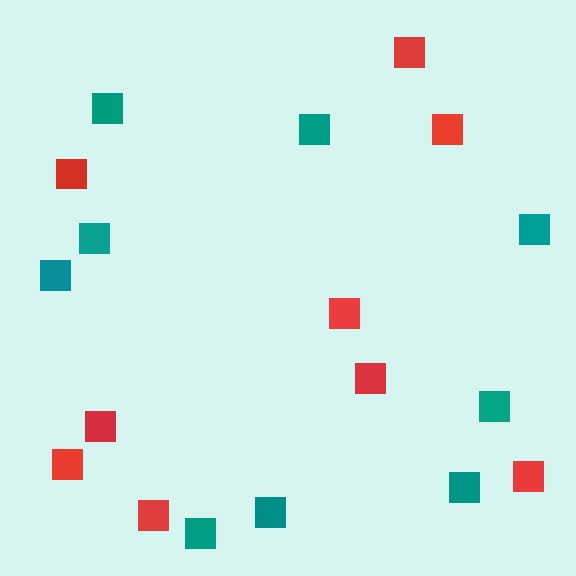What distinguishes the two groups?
There are 2 groups: one group of red squares (9) and one group of teal squares (9).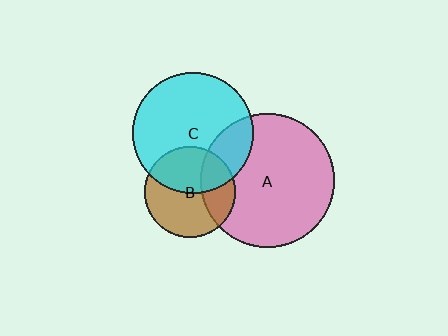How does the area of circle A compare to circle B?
Approximately 2.2 times.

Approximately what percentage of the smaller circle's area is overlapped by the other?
Approximately 30%.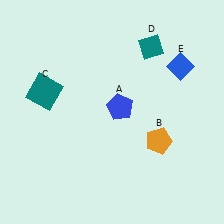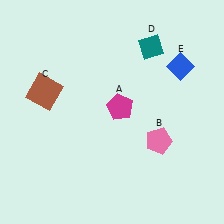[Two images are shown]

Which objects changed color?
A changed from blue to magenta. B changed from orange to pink. C changed from teal to brown.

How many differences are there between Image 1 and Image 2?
There are 3 differences between the two images.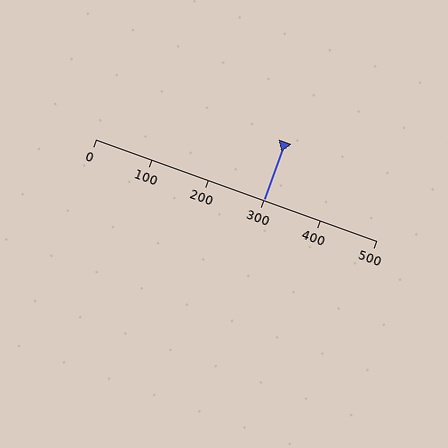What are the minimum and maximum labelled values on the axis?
The axis runs from 0 to 500.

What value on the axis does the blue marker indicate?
The marker indicates approximately 300.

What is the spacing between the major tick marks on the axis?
The major ticks are spaced 100 apart.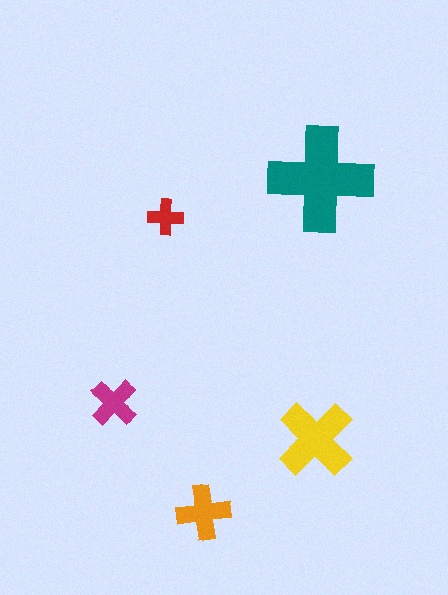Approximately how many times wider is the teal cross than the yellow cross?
About 1.5 times wider.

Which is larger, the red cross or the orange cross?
The orange one.